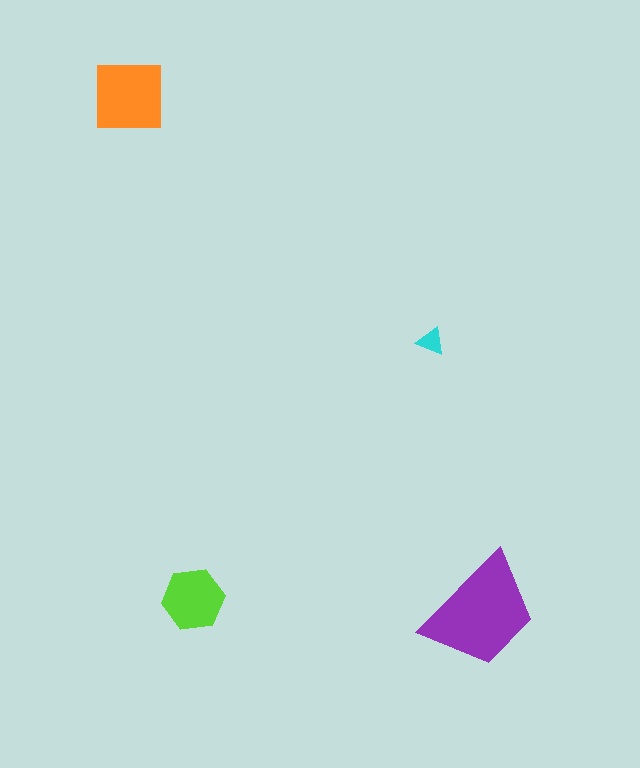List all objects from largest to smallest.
The purple trapezoid, the orange square, the lime hexagon, the cyan triangle.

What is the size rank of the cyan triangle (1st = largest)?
4th.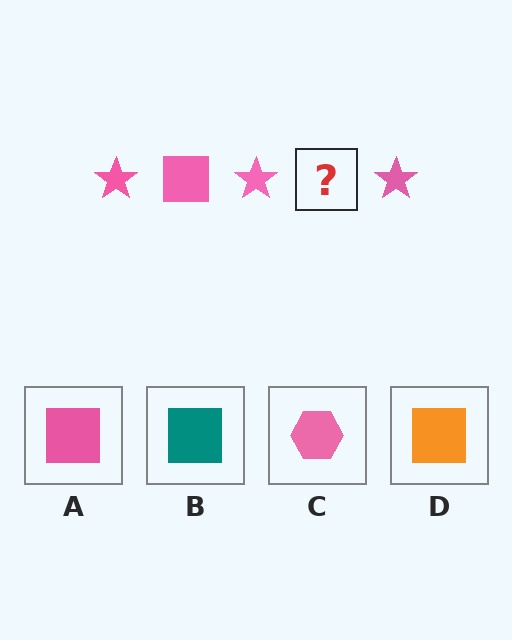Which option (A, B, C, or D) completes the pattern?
A.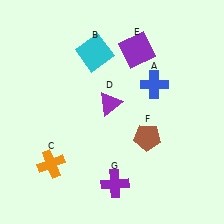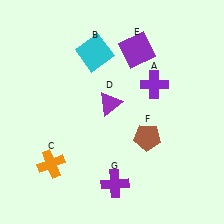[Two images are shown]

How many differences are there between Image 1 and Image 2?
There is 1 difference between the two images.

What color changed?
The cross (A) changed from blue in Image 1 to purple in Image 2.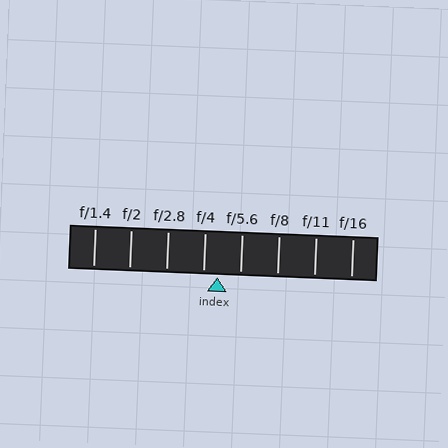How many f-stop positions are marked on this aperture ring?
There are 8 f-stop positions marked.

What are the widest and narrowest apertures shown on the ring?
The widest aperture shown is f/1.4 and the narrowest is f/16.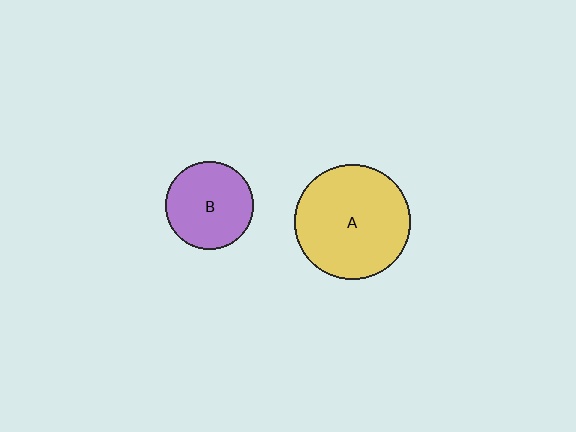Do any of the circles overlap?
No, none of the circles overlap.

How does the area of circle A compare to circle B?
Approximately 1.7 times.